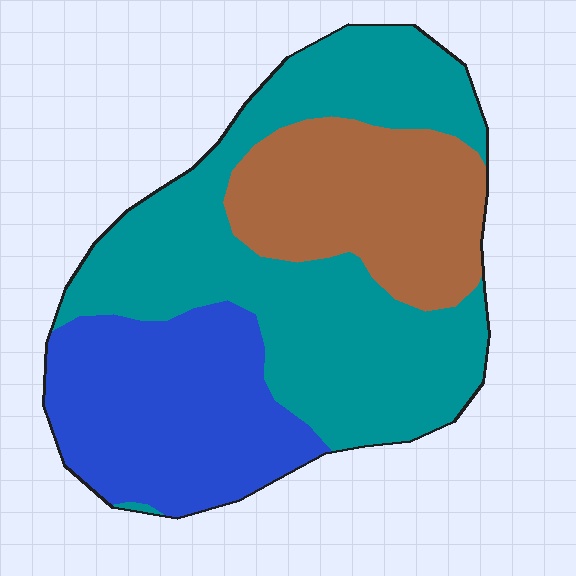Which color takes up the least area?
Brown, at roughly 25%.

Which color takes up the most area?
Teal, at roughly 50%.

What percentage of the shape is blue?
Blue covers 28% of the shape.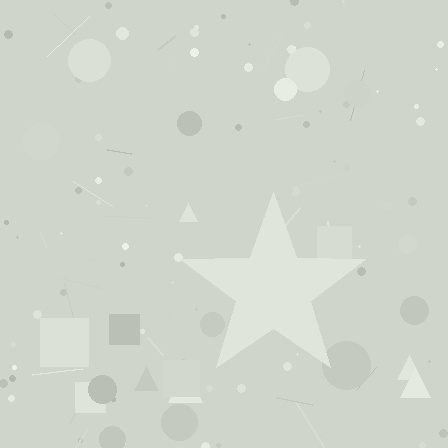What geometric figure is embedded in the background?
A star is embedded in the background.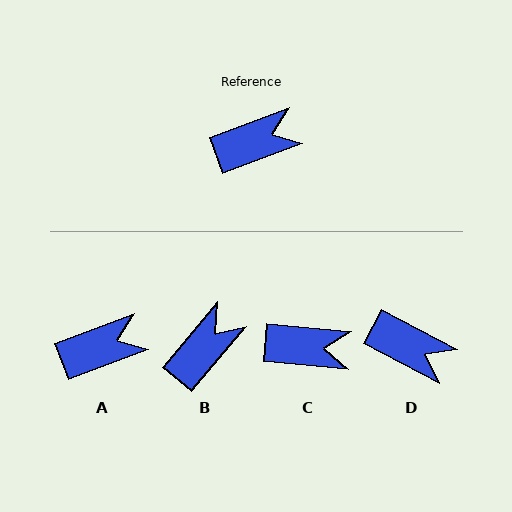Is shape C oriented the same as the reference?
No, it is off by about 26 degrees.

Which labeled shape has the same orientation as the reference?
A.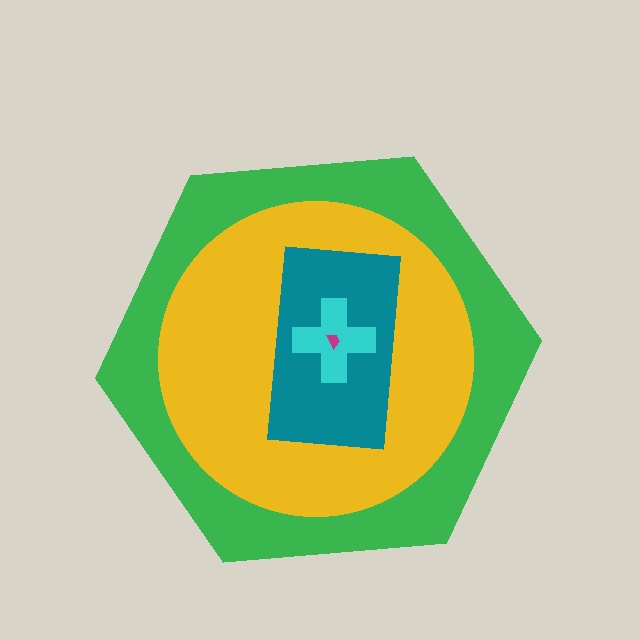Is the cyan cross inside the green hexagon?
Yes.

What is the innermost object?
The magenta trapezoid.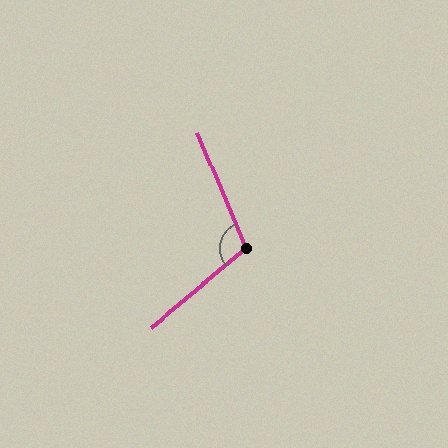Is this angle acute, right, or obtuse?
It is obtuse.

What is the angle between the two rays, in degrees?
Approximately 107 degrees.